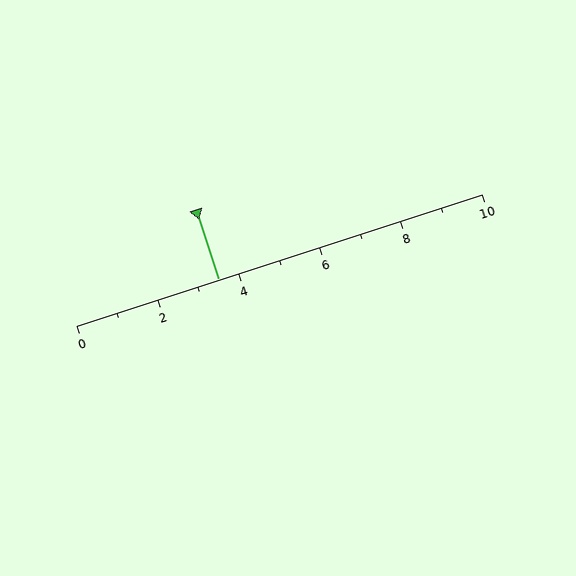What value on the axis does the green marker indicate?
The marker indicates approximately 3.5.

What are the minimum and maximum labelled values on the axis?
The axis runs from 0 to 10.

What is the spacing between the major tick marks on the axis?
The major ticks are spaced 2 apart.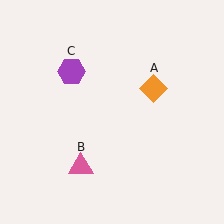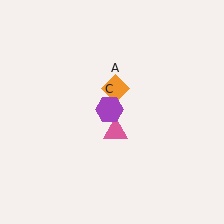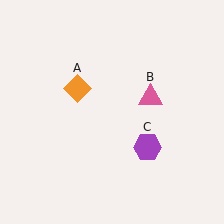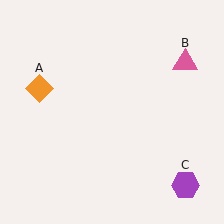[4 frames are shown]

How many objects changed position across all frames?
3 objects changed position: orange diamond (object A), pink triangle (object B), purple hexagon (object C).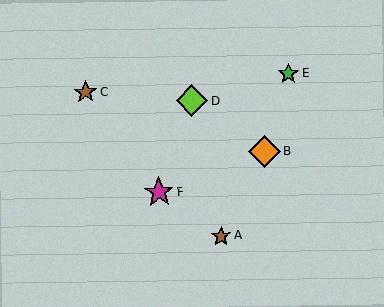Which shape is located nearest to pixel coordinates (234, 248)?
The brown star (labeled A) at (221, 236) is nearest to that location.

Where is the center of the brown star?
The center of the brown star is at (221, 236).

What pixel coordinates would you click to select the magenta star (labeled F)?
Click at (159, 192) to select the magenta star F.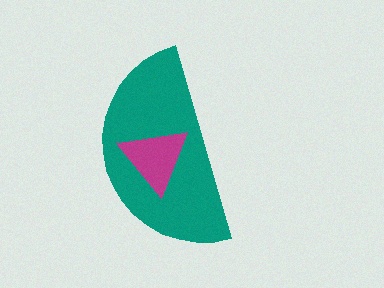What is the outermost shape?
The teal semicircle.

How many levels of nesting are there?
2.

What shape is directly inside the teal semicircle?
The magenta triangle.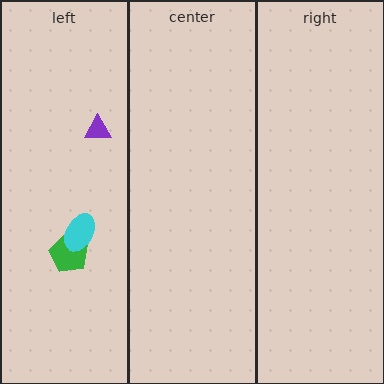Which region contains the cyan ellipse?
The left region.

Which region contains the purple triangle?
The left region.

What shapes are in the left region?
The green pentagon, the cyan ellipse, the purple triangle.